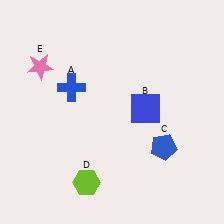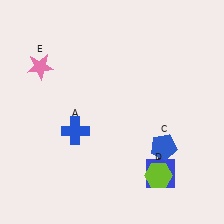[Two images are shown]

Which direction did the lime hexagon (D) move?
The lime hexagon (D) moved right.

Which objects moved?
The objects that moved are: the blue cross (A), the blue square (B), the lime hexagon (D).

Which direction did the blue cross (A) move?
The blue cross (A) moved down.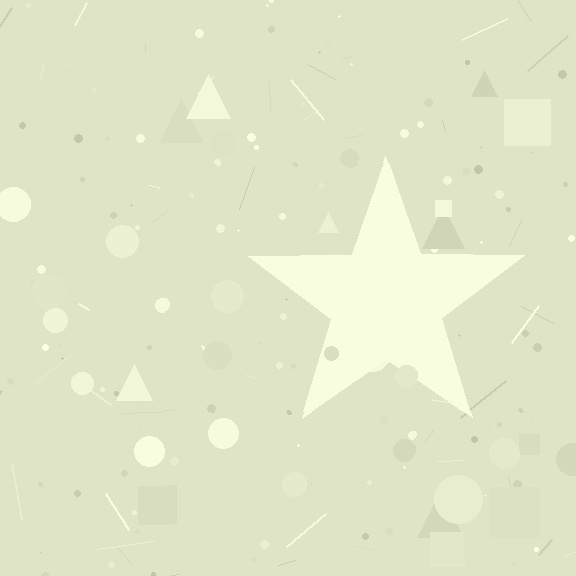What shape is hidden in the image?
A star is hidden in the image.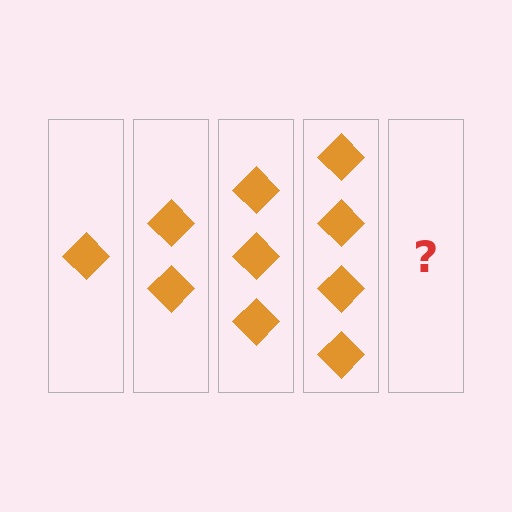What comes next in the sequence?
The next element should be 5 diamonds.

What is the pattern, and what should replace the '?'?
The pattern is that each step adds one more diamond. The '?' should be 5 diamonds.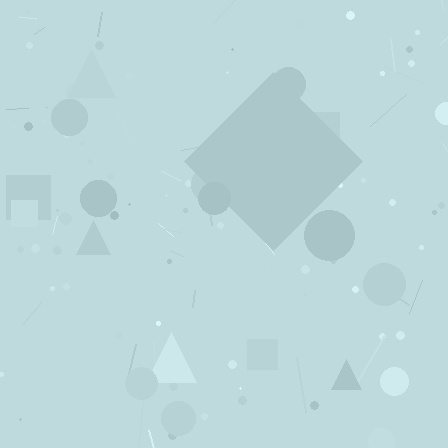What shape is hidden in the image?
A diamond is hidden in the image.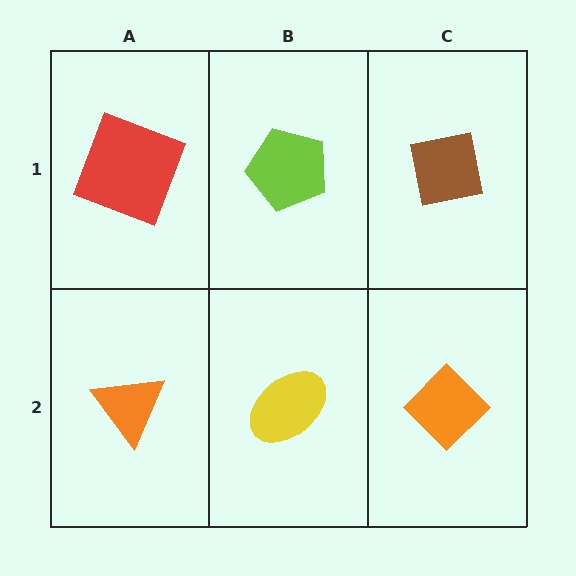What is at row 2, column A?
An orange triangle.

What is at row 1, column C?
A brown square.